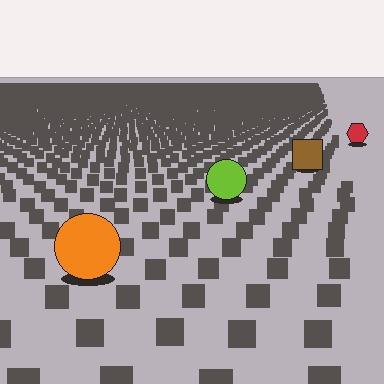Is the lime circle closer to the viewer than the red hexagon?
Yes. The lime circle is closer — you can tell from the texture gradient: the ground texture is coarser near it.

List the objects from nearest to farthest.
From nearest to farthest: the orange circle, the lime circle, the brown square, the red hexagon.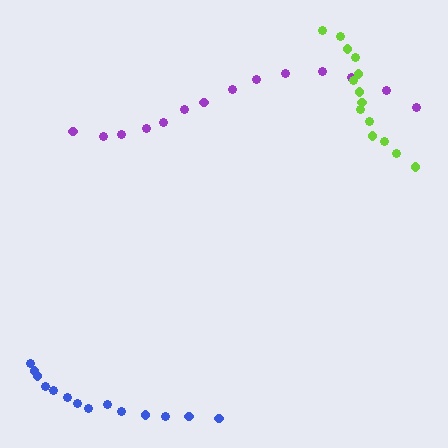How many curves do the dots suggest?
There are 3 distinct paths.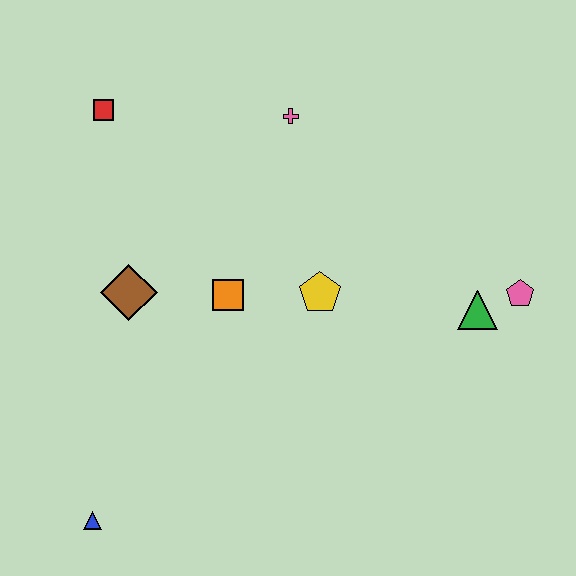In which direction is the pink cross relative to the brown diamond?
The pink cross is above the brown diamond.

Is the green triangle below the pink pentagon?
Yes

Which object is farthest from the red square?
The pink pentagon is farthest from the red square.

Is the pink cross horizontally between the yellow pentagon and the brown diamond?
Yes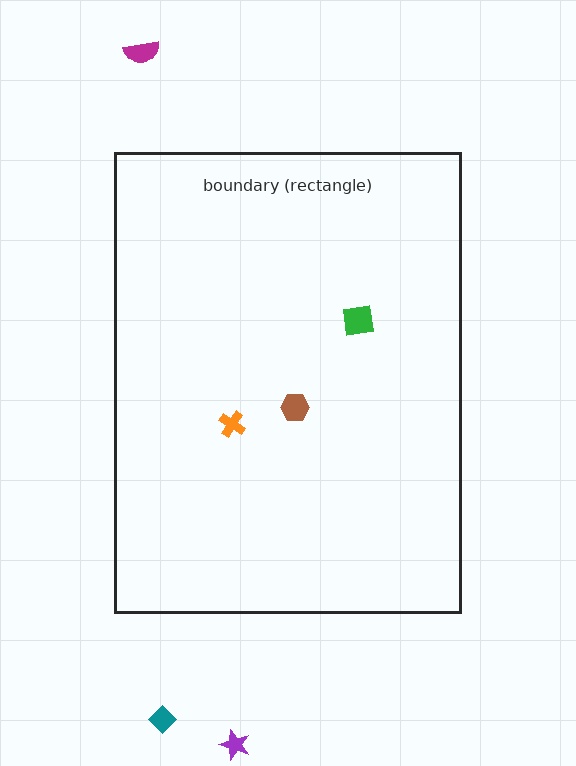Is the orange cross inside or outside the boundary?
Inside.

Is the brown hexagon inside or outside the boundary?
Inside.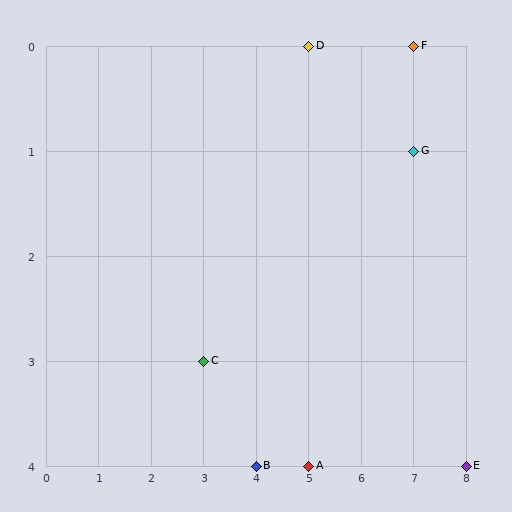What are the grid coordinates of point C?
Point C is at grid coordinates (3, 3).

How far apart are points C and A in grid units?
Points C and A are 2 columns and 1 row apart (about 2.2 grid units diagonally).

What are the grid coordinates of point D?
Point D is at grid coordinates (5, 0).